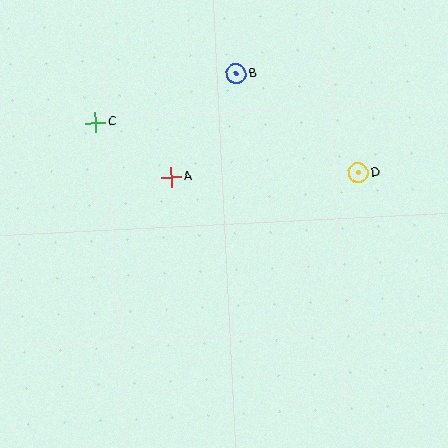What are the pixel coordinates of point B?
Point B is at (236, 74).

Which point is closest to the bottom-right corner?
Point D is closest to the bottom-right corner.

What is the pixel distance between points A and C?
The distance between A and C is 93 pixels.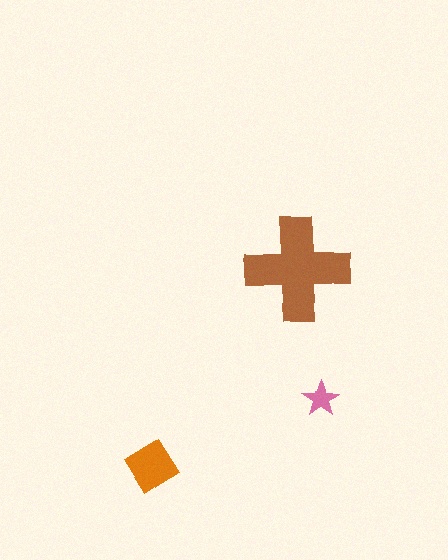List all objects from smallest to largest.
The pink star, the orange diamond, the brown cross.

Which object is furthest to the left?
The orange diamond is leftmost.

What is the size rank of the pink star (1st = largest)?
3rd.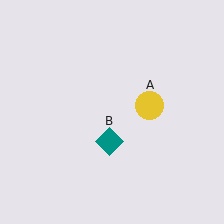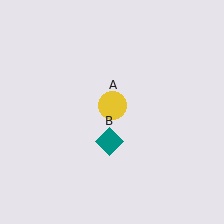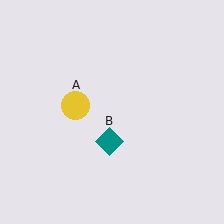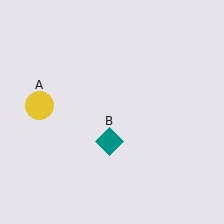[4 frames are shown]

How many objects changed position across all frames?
1 object changed position: yellow circle (object A).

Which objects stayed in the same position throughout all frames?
Teal diamond (object B) remained stationary.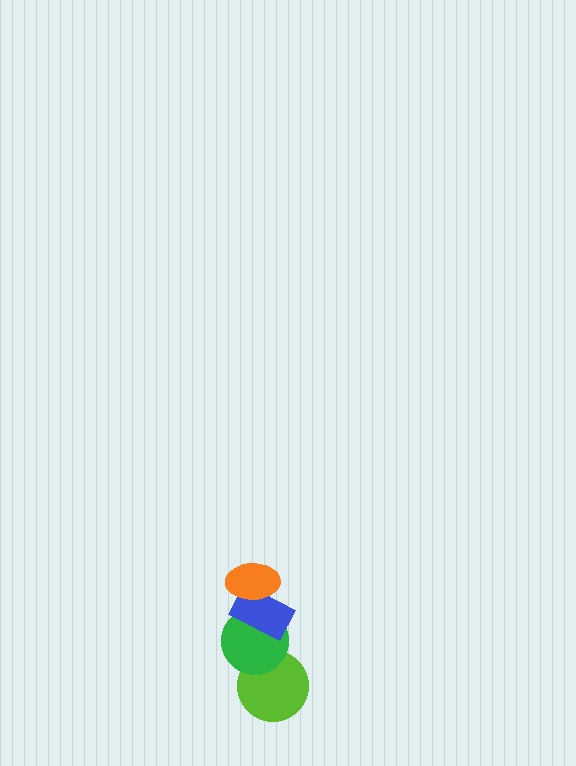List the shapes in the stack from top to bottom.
From top to bottom: the orange ellipse, the blue rectangle, the green circle, the lime circle.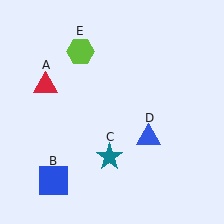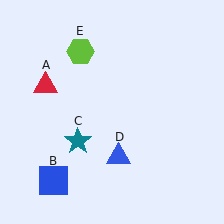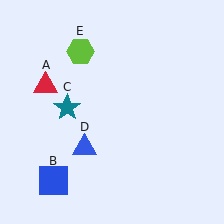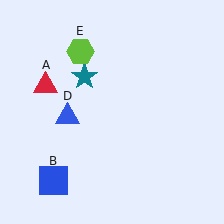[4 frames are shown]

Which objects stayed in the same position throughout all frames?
Red triangle (object A) and blue square (object B) and lime hexagon (object E) remained stationary.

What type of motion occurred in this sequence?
The teal star (object C), blue triangle (object D) rotated clockwise around the center of the scene.